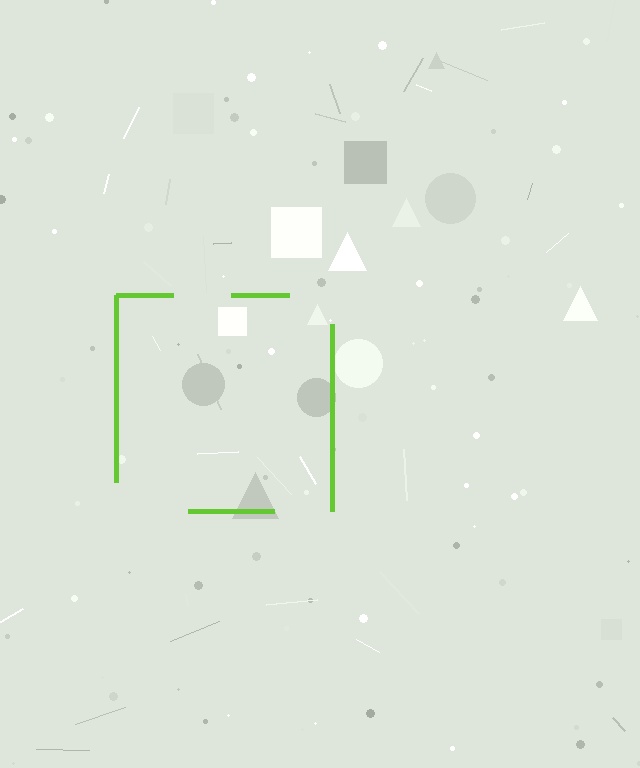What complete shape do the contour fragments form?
The contour fragments form a square.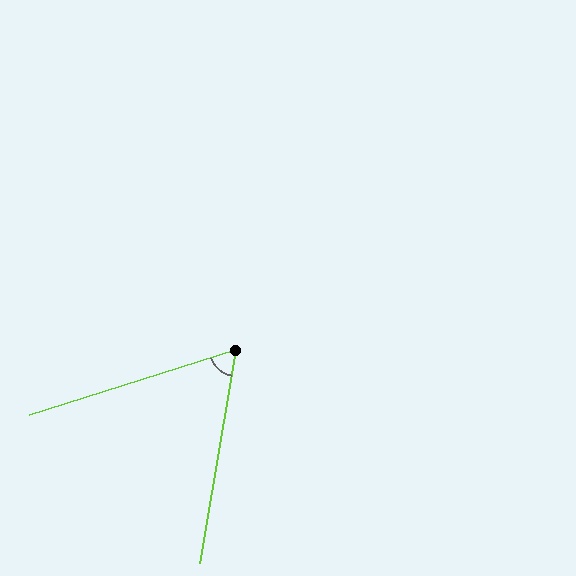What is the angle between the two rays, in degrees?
Approximately 63 degrees.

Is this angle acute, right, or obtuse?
It is acute.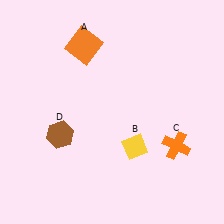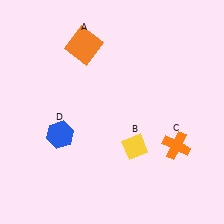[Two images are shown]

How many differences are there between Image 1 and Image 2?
There is 1 difference between the two images.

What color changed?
The hexagon (D) changed from brown in Image 1 to blue in Image 2.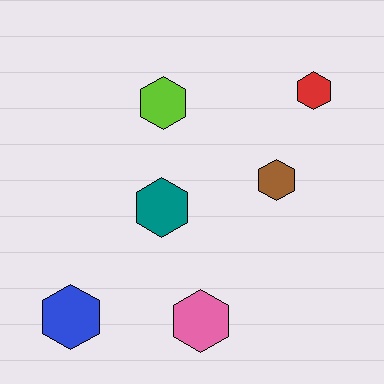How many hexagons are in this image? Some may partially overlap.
There are 6 hexagons.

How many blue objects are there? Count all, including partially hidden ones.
There is 1 blue object.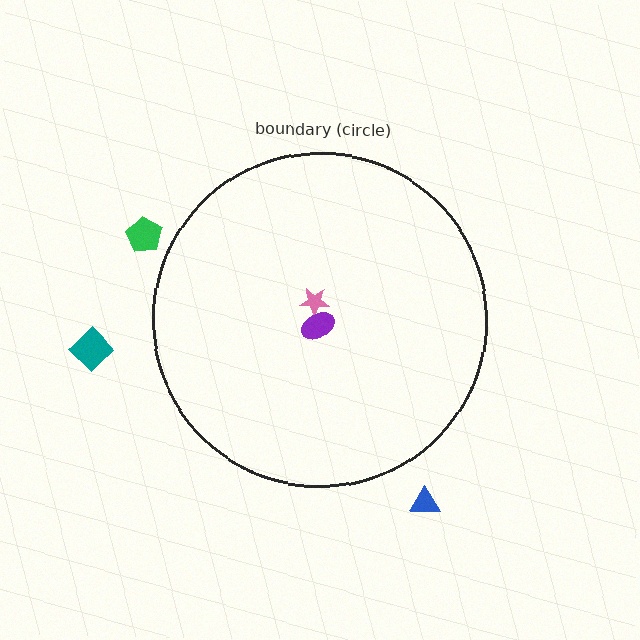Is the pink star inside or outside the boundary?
Inside.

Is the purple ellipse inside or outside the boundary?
Inside.